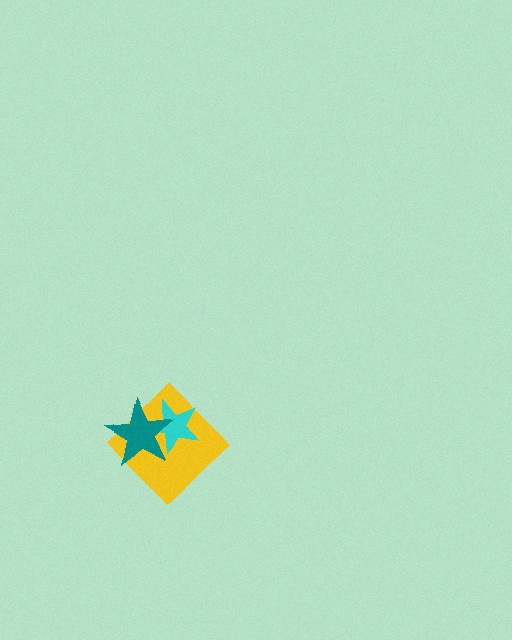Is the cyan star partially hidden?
Yes, it is partially covered by another shape.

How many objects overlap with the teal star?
2 objects overlap with the teal star.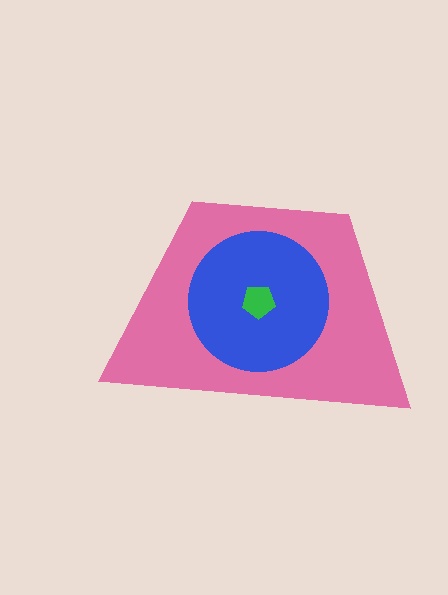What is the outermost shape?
The pink trapezoid.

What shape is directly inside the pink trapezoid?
The blue circle.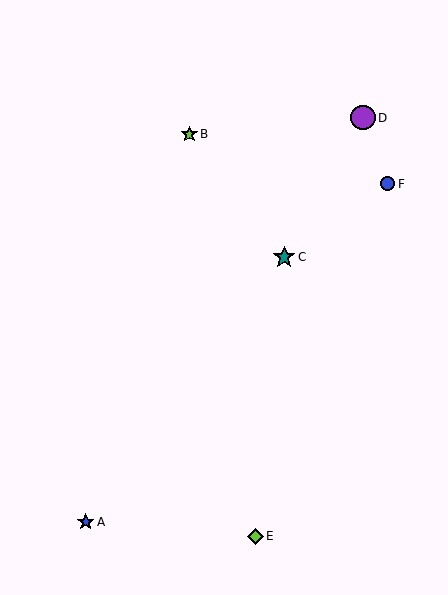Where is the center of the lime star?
The center of the lime star is at (189, 134).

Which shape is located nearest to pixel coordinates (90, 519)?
The blue star (labeled A) at (86, 522) is nearest to that location.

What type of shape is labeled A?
Shape A is a blue star.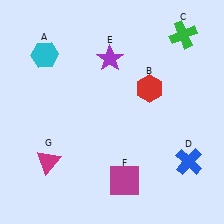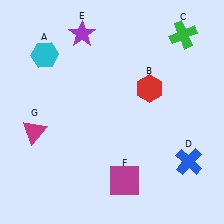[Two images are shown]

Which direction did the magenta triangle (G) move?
The magenta triangle (G) moved up.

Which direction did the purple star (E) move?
The purple star (E) moved left.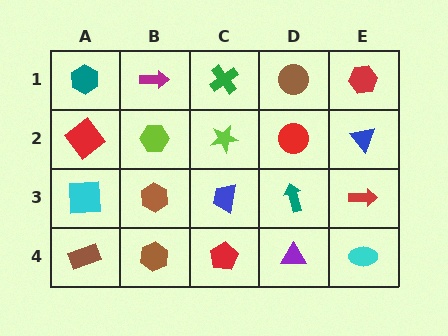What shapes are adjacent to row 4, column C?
A blue trapezoid (row 3, column C), a brown hexagon (row 4, column B), a purple triangle (row 4, column D).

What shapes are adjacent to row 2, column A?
A teal hexagon (row 1, column A), a cyan square (row 3, column A), a lime hexagon (row 2, column B).